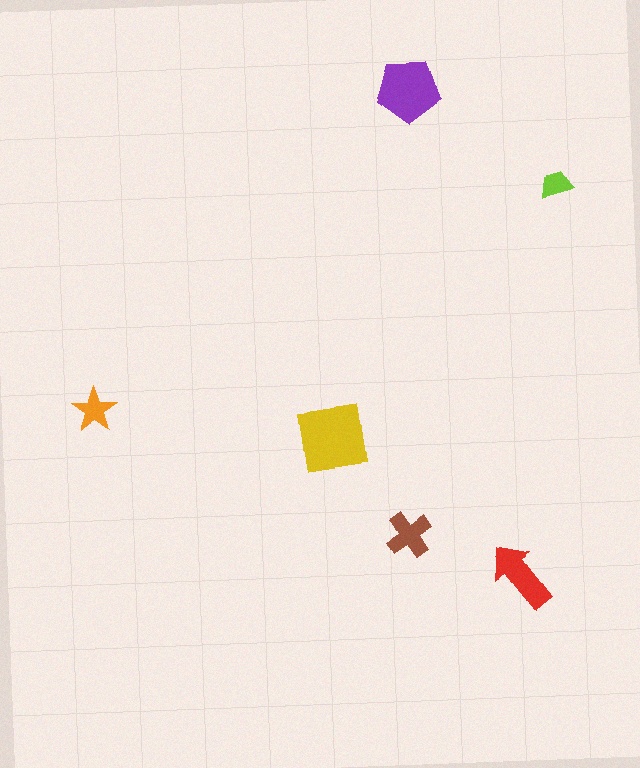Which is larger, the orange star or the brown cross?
The brown cross.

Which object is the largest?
The yellow square.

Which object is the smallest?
The lime trapezoid.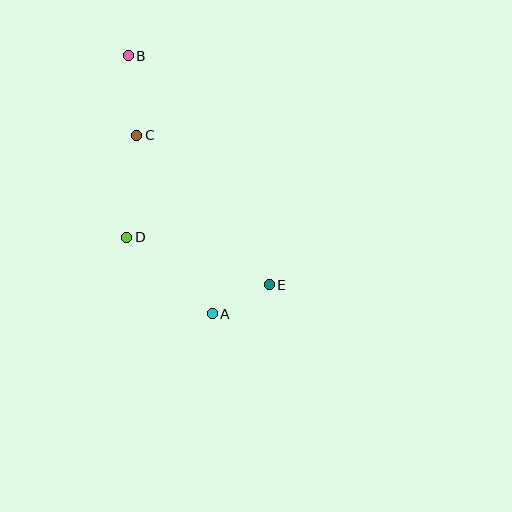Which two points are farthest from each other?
Points A and B are farthest from each other.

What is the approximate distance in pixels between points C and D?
The distance between C and D is approximately 103 pixels.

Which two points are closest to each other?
Points A and E are closest to each other.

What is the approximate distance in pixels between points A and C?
The distance between A and C is approximately 194 pixels.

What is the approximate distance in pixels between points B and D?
The distance between B and D is approximately 182 pixels.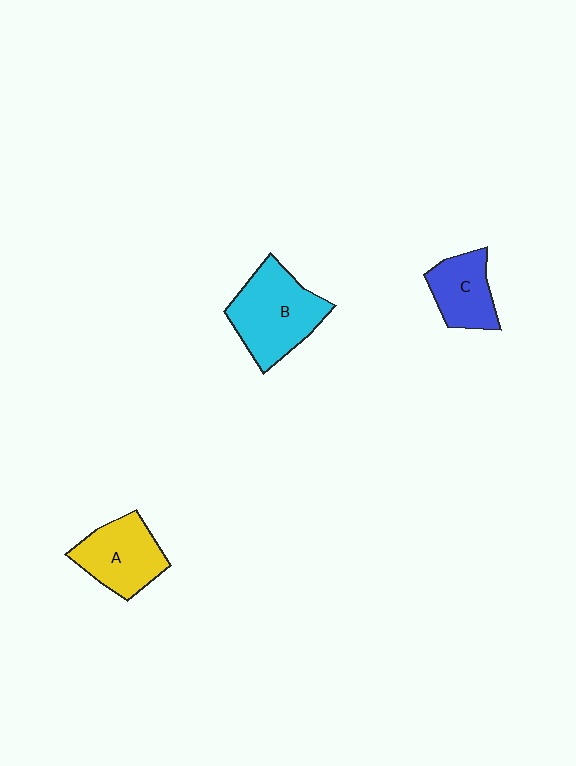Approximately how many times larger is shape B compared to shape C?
Approximately 1.6 times.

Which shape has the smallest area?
Shape C (blue).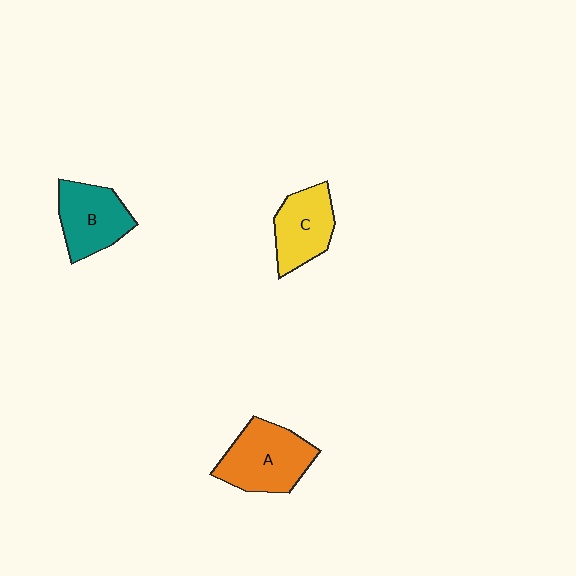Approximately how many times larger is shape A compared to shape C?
Approximately 1.3 times.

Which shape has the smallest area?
Shape C (yellow).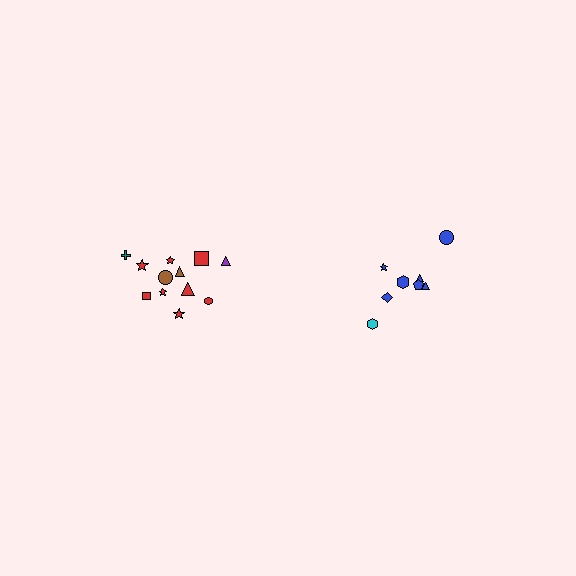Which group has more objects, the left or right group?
The left group.